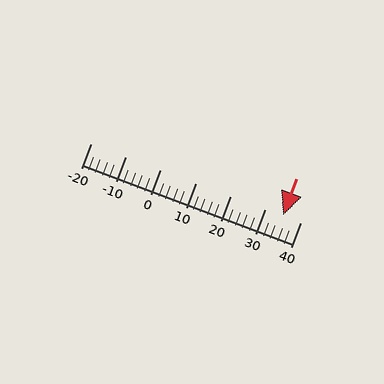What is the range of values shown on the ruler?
The ruler shows values from -20 to 40.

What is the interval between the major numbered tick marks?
The major tick marks are spaced 10 units apart.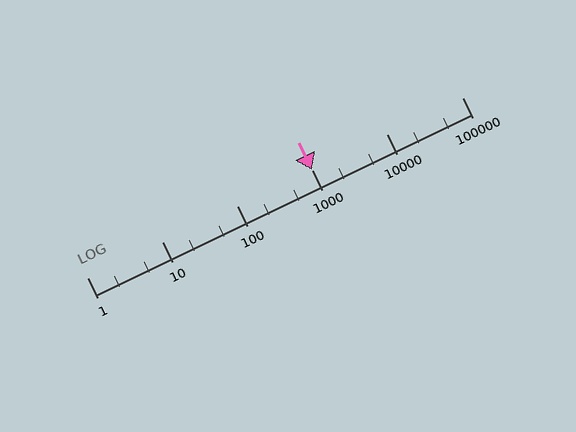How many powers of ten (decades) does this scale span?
The scale spans 5 decades, from 1 to 100000.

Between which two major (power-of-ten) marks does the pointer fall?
The pointer is between 100 and 1000.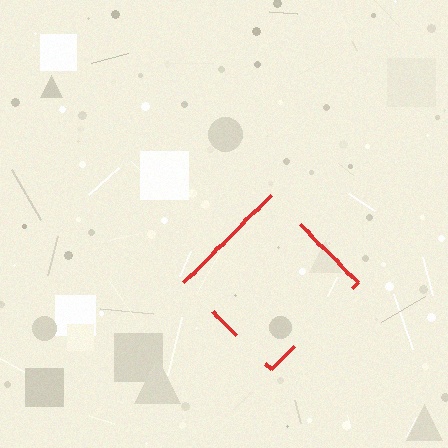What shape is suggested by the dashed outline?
The dashed outline suggests a diamond.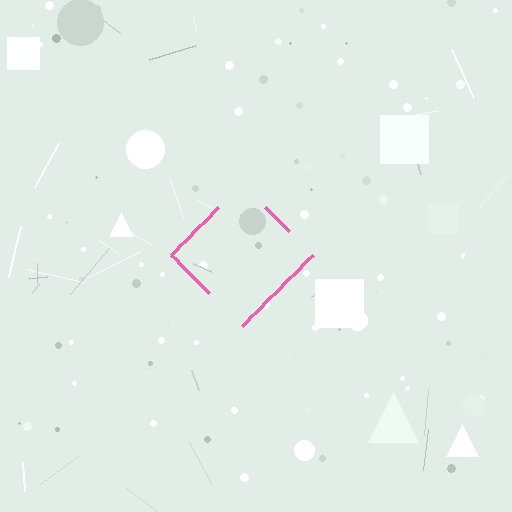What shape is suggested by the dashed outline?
The dashed outline suggests a diamond.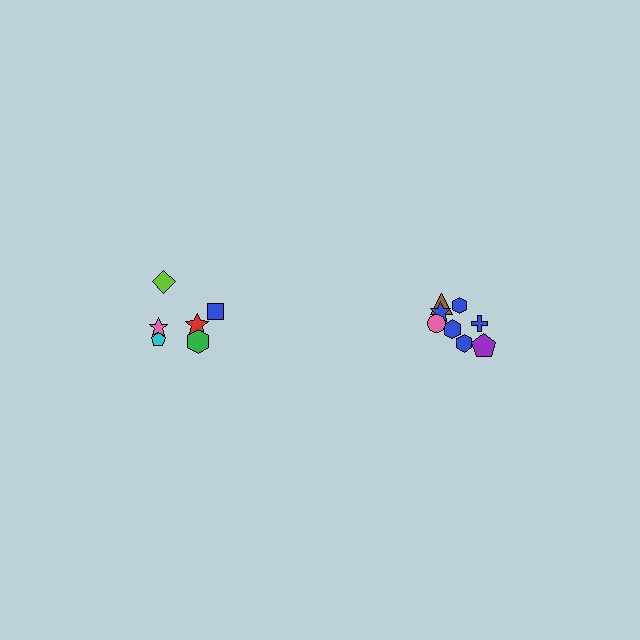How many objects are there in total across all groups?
There are 14 objects.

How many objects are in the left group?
There are 6 objects.